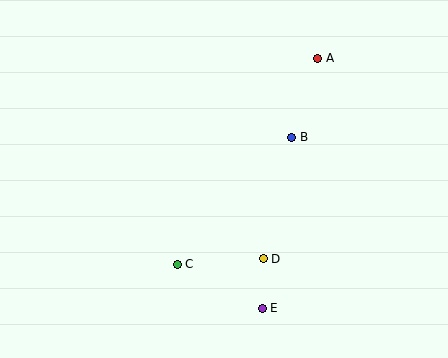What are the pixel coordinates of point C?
Point C is at (177, 264).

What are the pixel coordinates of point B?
Point B is at (292, 137).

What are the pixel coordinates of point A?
Point A is at (318, 58).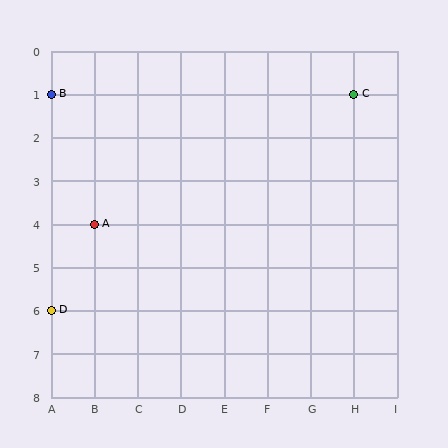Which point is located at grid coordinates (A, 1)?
Point B is at (A, 1).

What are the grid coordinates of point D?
Point D is at grid coordinates (A, 6).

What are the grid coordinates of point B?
Point B is at grid coordinates (A, 1).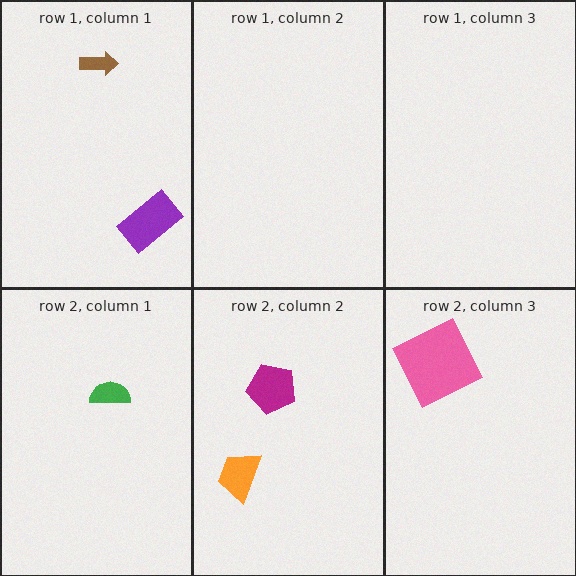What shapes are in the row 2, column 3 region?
The pink square.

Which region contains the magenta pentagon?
The row 2, column 2 region.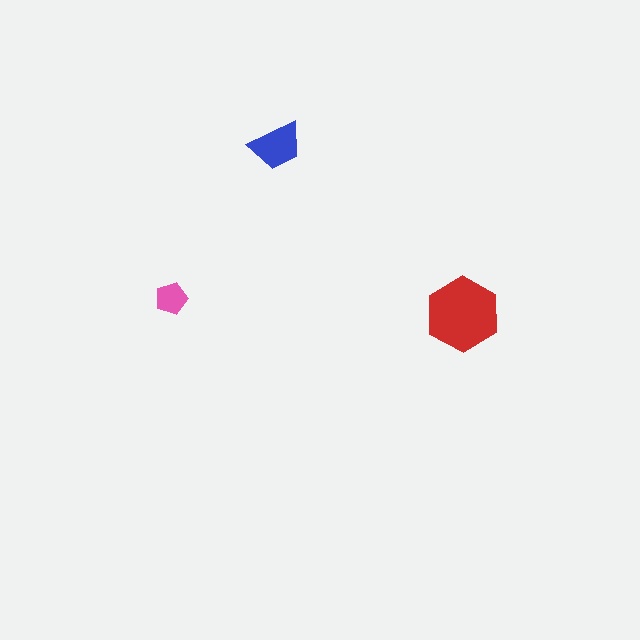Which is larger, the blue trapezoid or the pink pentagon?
The blue trapezoid.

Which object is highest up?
The blue trapezoid is topmost.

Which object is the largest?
The red hexagon.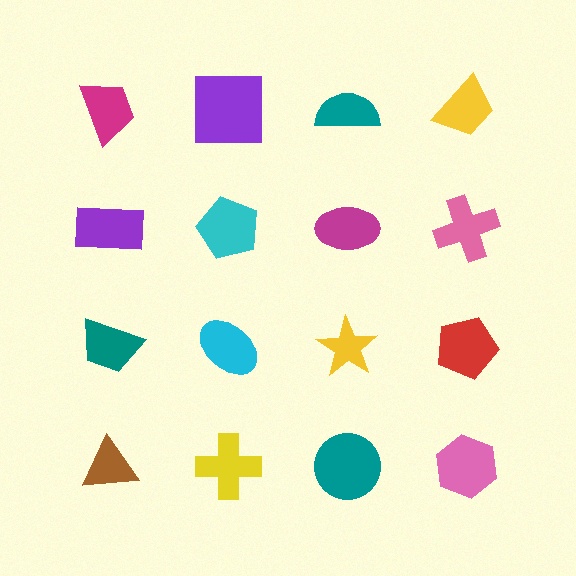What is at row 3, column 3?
A yellow star.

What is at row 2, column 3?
A magenta ellipse.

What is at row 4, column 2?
A yellow cross.